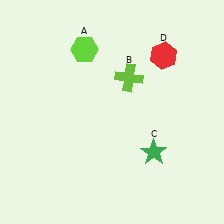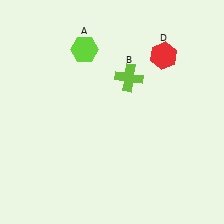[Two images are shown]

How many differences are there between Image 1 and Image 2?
There is 1 difference between the two images.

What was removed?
The green star (C) was removed in Image 2.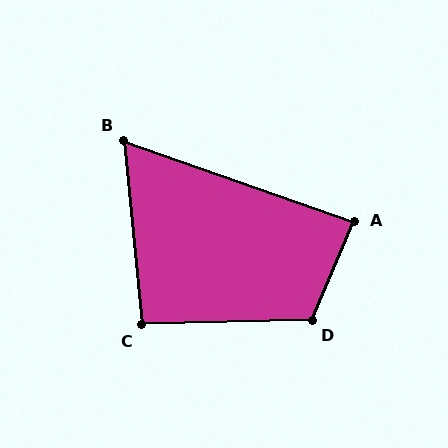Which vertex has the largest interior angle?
D, at approximately 115 degrees.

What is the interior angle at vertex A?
Approximately 86 degrees (approximately right).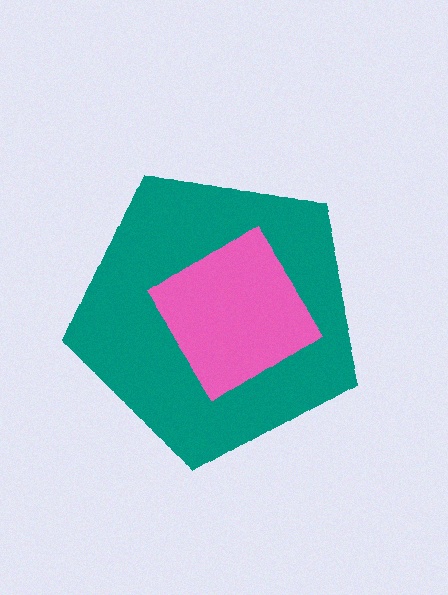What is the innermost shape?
The pink diamond.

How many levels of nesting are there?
2.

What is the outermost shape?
The teal pentagon.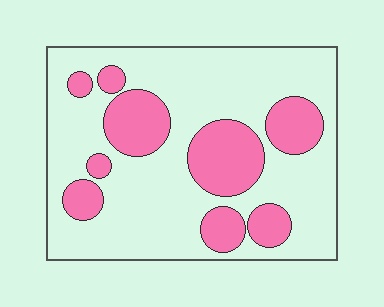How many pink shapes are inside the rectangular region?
9.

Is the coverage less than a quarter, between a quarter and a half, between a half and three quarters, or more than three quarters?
Between a quarter and a half.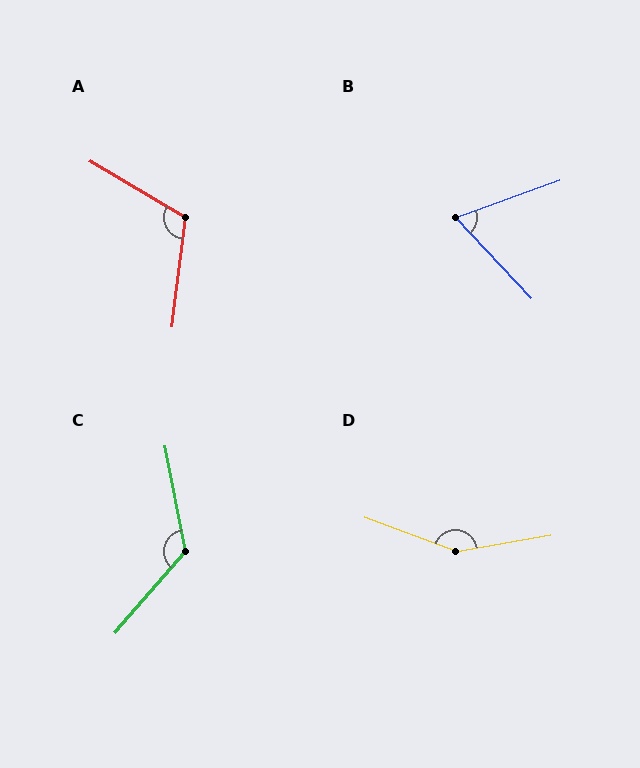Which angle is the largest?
D, at approximately 150 degrees.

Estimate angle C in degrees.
Approximately 128 degrees.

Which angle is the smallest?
B, at approximately 66 degrees.